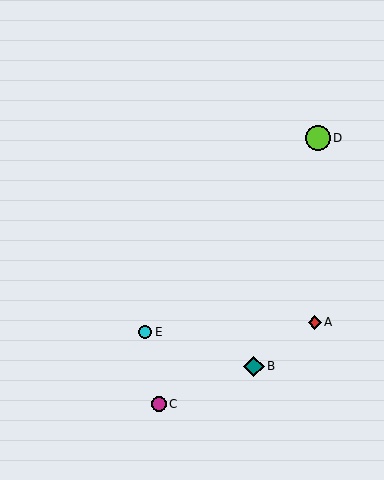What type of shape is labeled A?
Shape A is a red diamond.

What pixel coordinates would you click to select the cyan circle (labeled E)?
Click at (145, 332) to select the cyan circle E.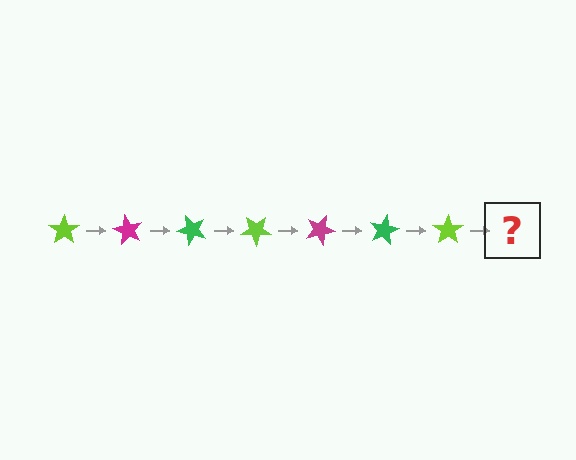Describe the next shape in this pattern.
It should be a magenta star, rotated 420 degrees from the start.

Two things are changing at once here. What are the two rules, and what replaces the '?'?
The two rules are that it rotates 60 degrees each step and the color cycles through lime, magenta, and green. The '?' should be a magenta star, rotated 420 degrees from the start.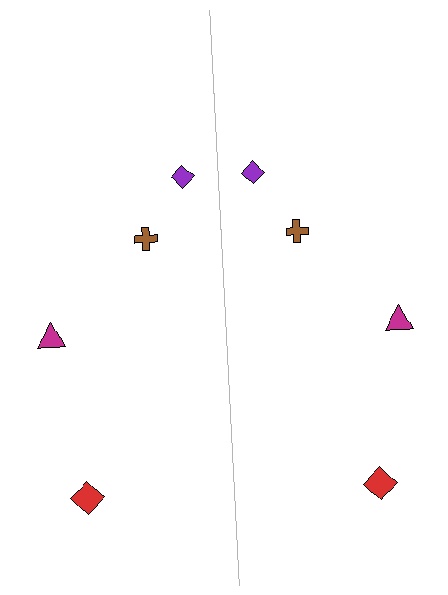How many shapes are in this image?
There are 8 shapes in this image.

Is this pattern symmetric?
Yes, this pattern has bilateral (reflection) symmetry.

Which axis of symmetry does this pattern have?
The pattern has a vertical axis of symmetry running through the center of the image.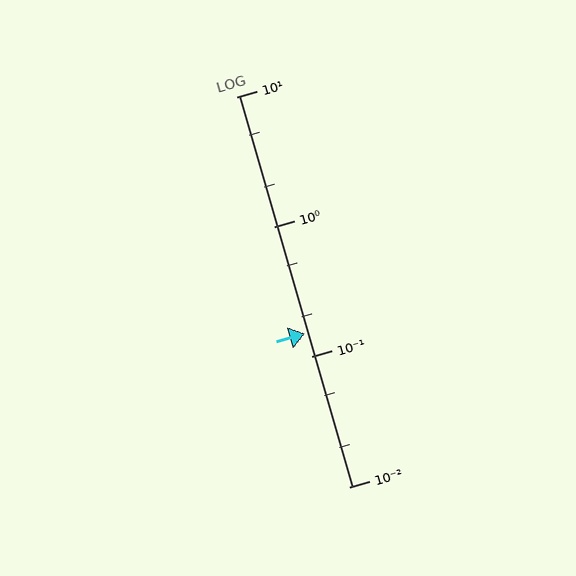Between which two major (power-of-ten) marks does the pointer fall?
The pointer is between 0.1 and 1.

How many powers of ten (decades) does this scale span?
The scale spans 3 decades, from 0.01 to 10.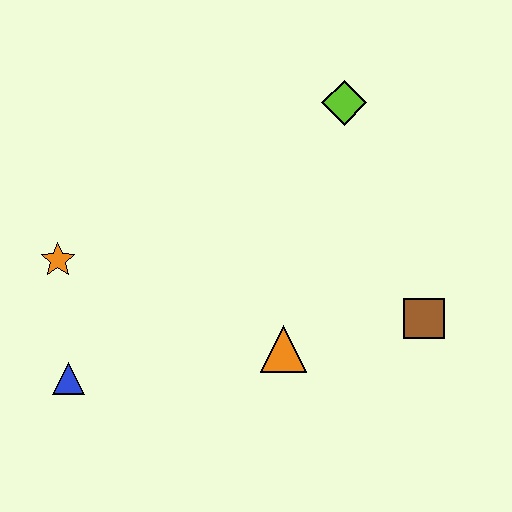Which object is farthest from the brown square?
The orange star is farthest from the brown square.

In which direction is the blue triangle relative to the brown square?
The blue triangle is to the left of the brown square.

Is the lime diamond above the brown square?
Yes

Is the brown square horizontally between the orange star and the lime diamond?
No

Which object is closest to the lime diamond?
The brown square is closest to the lime diamond.